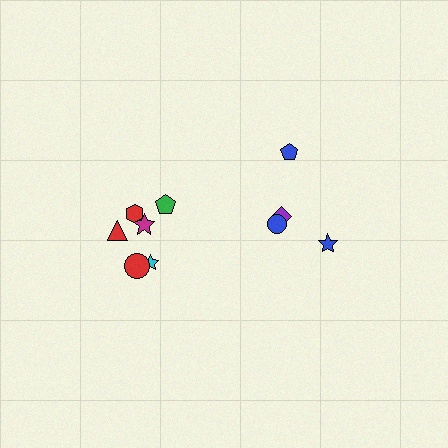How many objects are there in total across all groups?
There are 10 objects.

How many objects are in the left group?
There are 6 objects.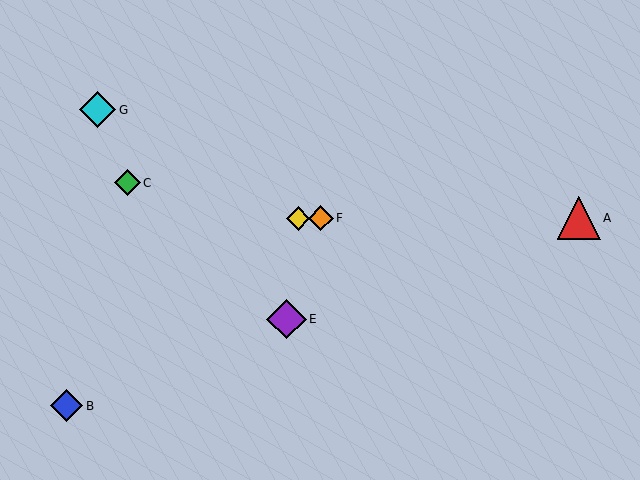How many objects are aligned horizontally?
3 objects (A, D, F) are aligned horizontally.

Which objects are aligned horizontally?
Objects A, D, F are aligned horizontally.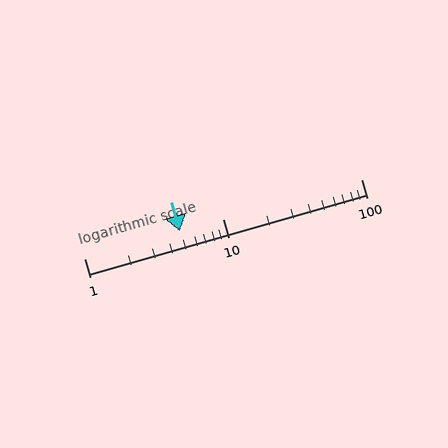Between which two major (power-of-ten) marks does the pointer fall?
The pointer is between 1 and 10.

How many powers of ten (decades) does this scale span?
The scale spans 2 decades, from 1 to 100.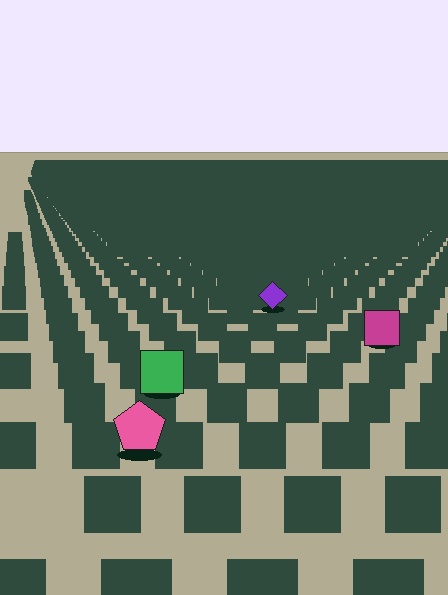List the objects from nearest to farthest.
From nearest to farthest: the pink pentagon, the green square, the magenta square, the purple diamond.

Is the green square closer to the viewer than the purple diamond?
Yes. The green square is closer — you can tell from the texture gradient: the ground texture is coarser near it.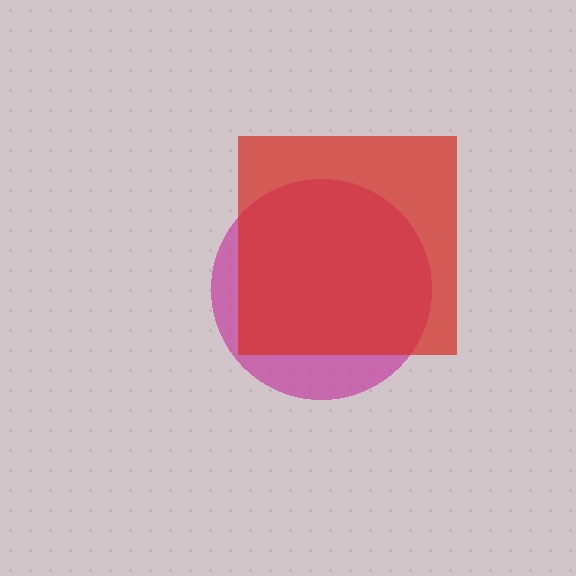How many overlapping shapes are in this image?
There are 2 overlapping shapes in the image.